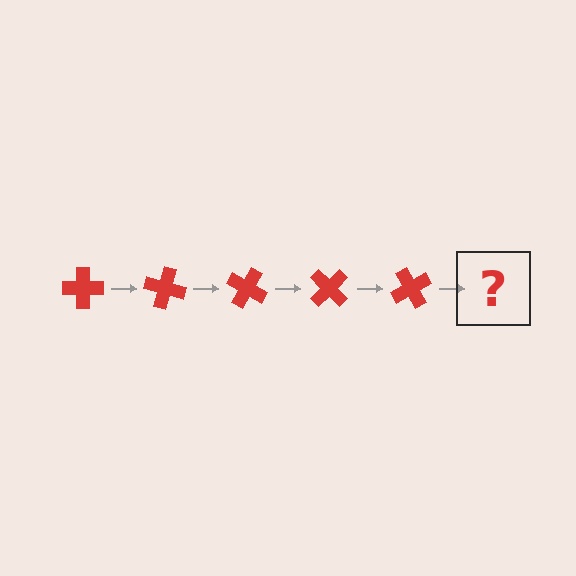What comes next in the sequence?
The next element should be a red cross rotated 75 degrees.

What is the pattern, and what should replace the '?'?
The pattern is that the cross rotates 15 degrees each step. The '?' should be a red cross rotated 75 degrees.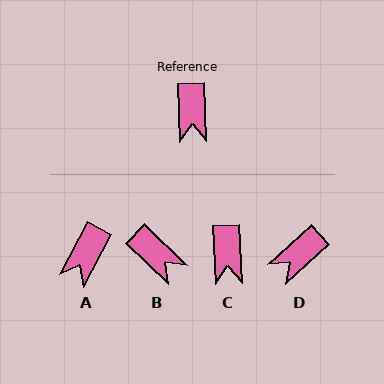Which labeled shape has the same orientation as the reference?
C.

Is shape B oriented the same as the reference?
No, it is off by about 44 degrees.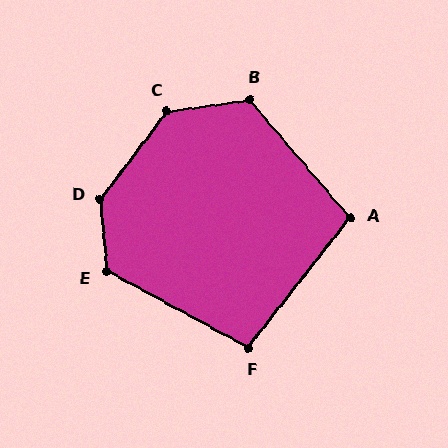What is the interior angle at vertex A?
Approximately 101 degrees (obtuse).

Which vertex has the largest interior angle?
D, at approximately 137 degrees.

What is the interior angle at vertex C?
Approximately 135 degrees (obtuse).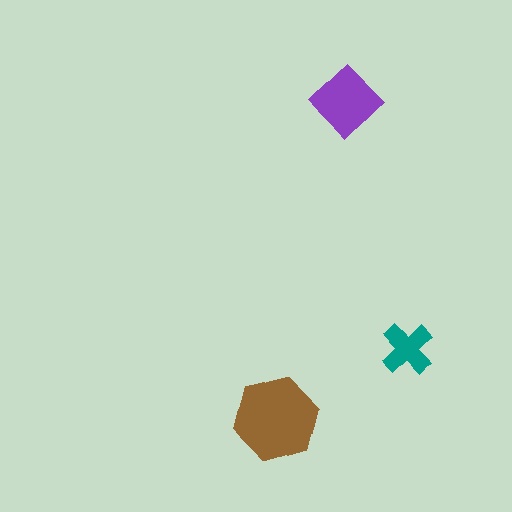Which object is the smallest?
The teal cross.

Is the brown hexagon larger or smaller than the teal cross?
Larger.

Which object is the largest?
The brown hexagon.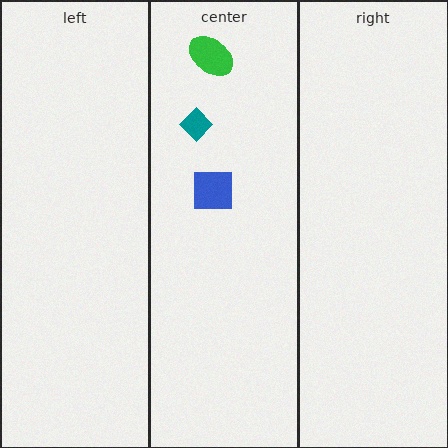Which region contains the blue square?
The center region.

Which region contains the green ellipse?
The center region.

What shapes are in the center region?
The green ellipse, the blue square, the teal diamond.